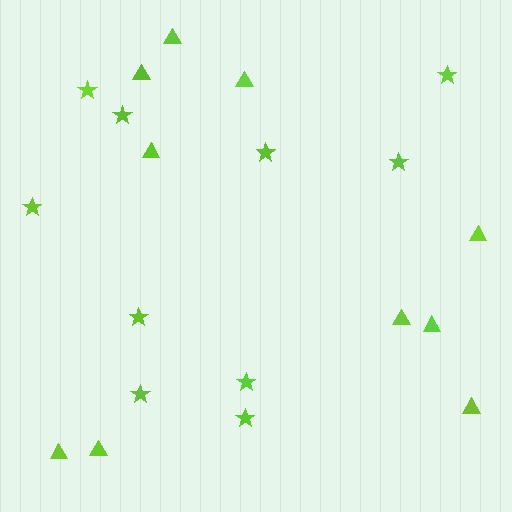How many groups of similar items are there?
There are 2 groups: one group of stars (10) and one group of triangles (10).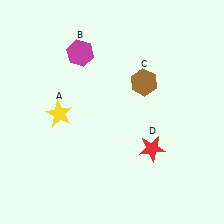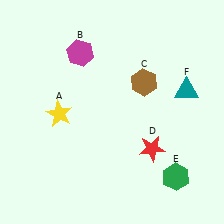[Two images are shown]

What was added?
A green hexagon (E), a teal triangle (F) were added in Image 2.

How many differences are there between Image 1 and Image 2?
There are 2 differences between the two images.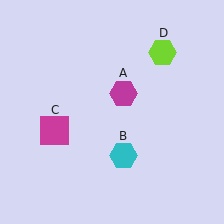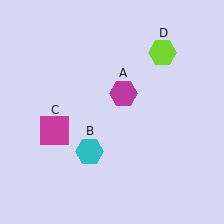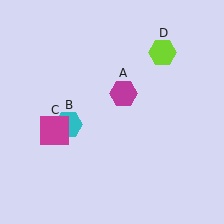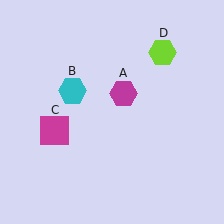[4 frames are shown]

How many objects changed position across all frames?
1 object changed position: cyan hexagon (object B).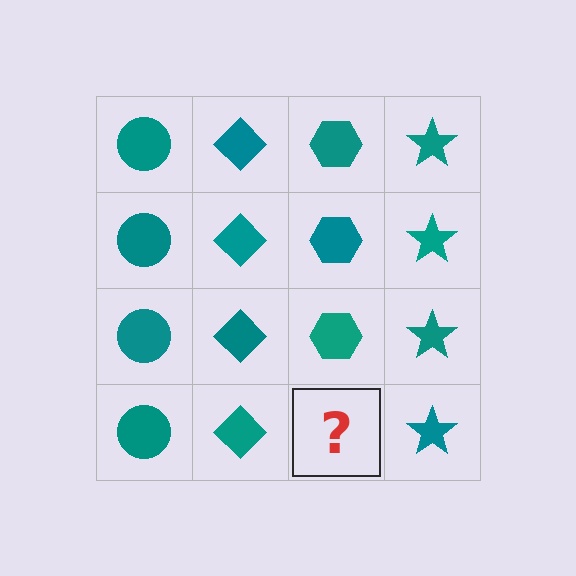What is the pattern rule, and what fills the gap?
The rule is that each column has a consistent shape. The gap should be filled with a teal hexagon.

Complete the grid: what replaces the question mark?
The question mark should be replaced with a teal hexagon.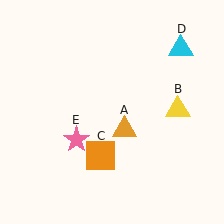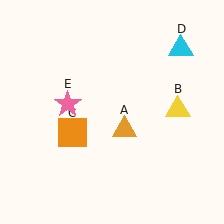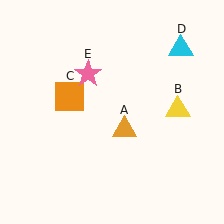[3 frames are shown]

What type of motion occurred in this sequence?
The orange square (object C), pink star (object E) rotated clockwise around the center of the scene.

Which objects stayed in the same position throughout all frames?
Orange triangle (object A) and yellow triangle (object B) and cyan triangle (object D) remained stationary.